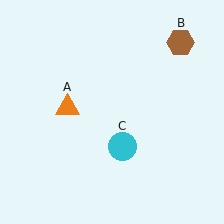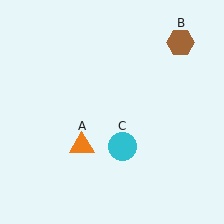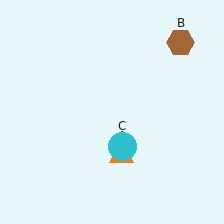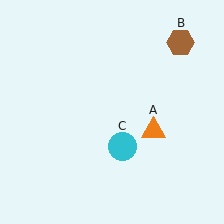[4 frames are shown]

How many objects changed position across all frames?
1 object changed position: orange triangle (object A).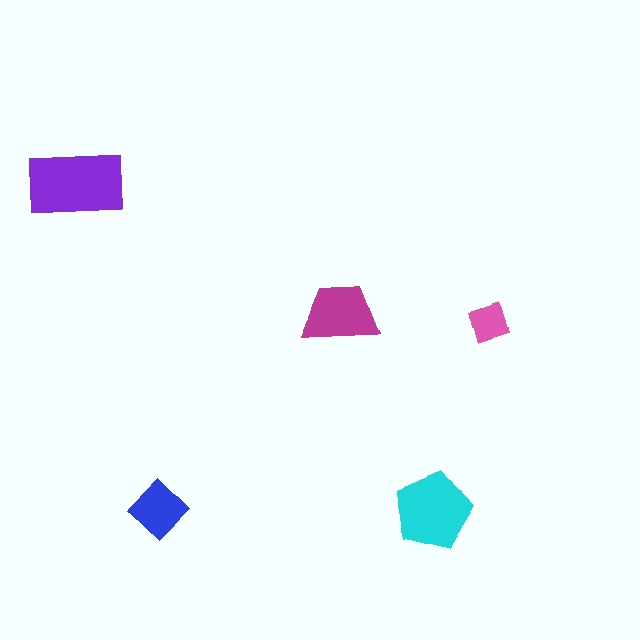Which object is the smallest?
The pink square.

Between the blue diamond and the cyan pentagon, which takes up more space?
The cyan pentagon.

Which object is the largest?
The purple rectangle.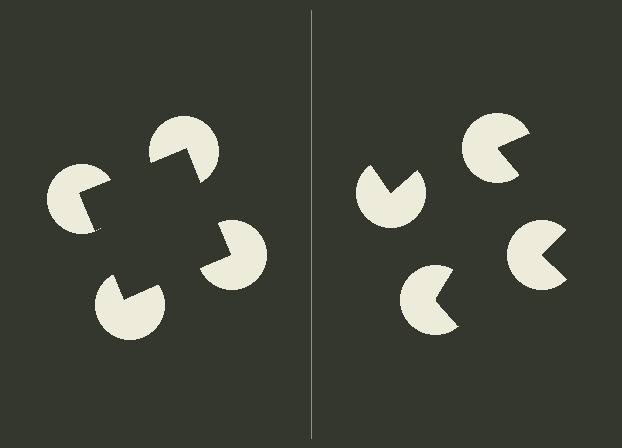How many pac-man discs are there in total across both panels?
8 — 4 on each side.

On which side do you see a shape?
An illusory square appears on the left side. On the right side the wedge cuts are rotated, so no coherent shape forms.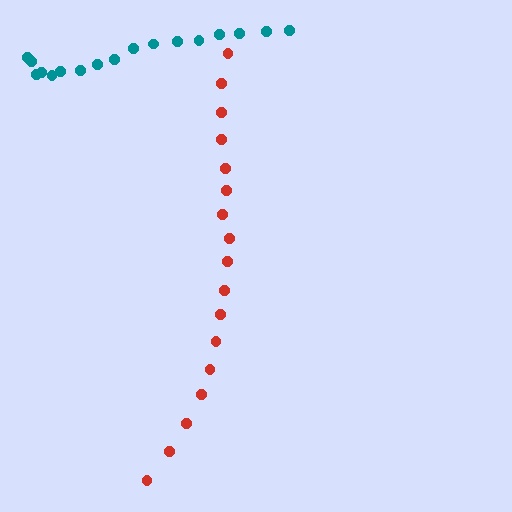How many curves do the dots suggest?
There are 2 distinct paths.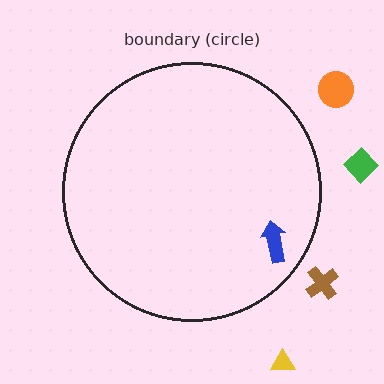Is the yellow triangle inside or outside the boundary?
Outside.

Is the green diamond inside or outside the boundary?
Outside.